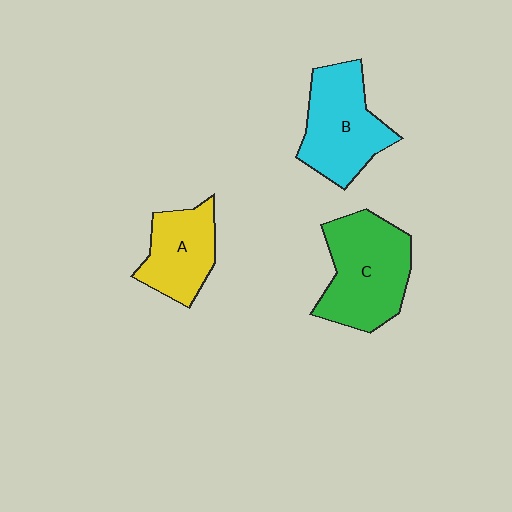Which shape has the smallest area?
Shape A (yellow).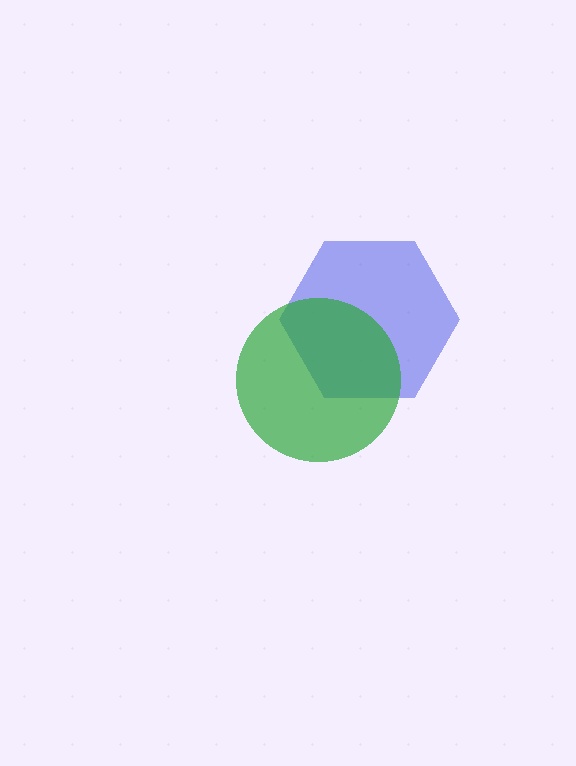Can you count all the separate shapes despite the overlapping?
Yes, there are 2 separate shapes.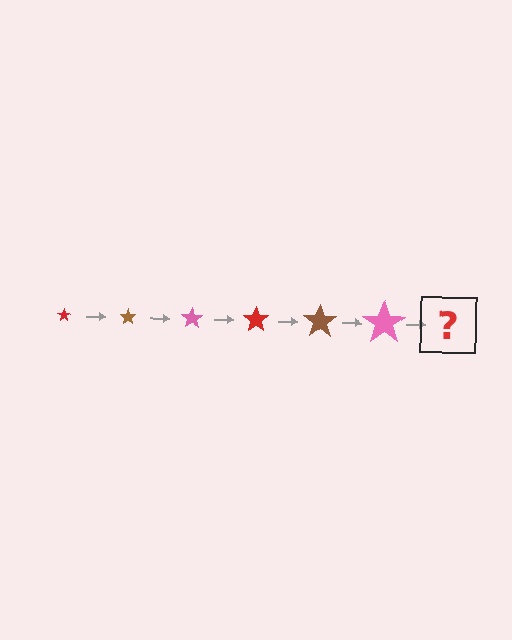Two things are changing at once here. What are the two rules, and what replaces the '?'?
The two rules are that the star grows larger each step and the color cycles through red, brown, and pink. The '?' should be a red star, larger than the previous one.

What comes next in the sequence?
The next element should be a red star, larger than the previous one.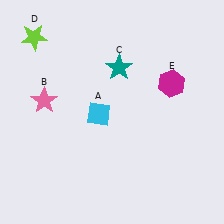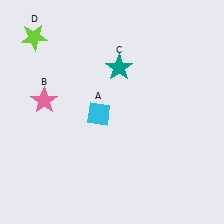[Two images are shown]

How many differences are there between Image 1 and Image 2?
There is 1 difference between the two images.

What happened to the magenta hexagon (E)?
The magenta hexagon (E) was removed in Image 2. It was in the top-right area of Image 1.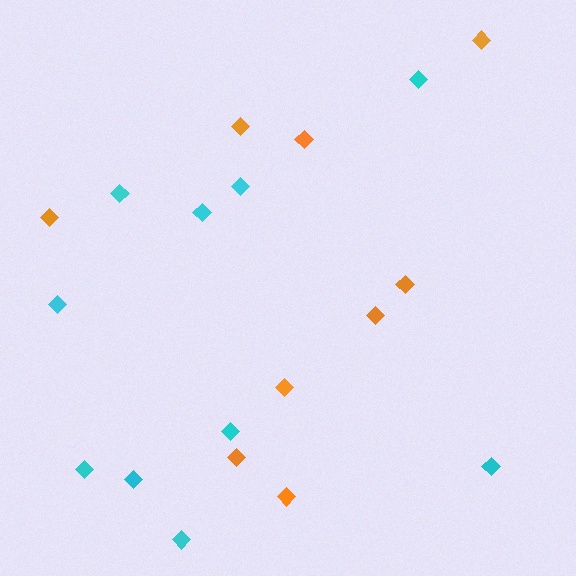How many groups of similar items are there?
There are 2 groups: one group of orange diamonds (9) and one group of cyan diamonds (10).